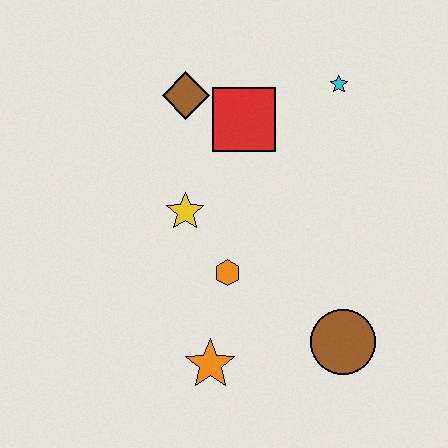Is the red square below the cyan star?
Yes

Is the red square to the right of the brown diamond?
Yes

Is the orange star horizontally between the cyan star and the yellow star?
Yes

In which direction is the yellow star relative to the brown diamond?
The yellow star is below the brown diamond.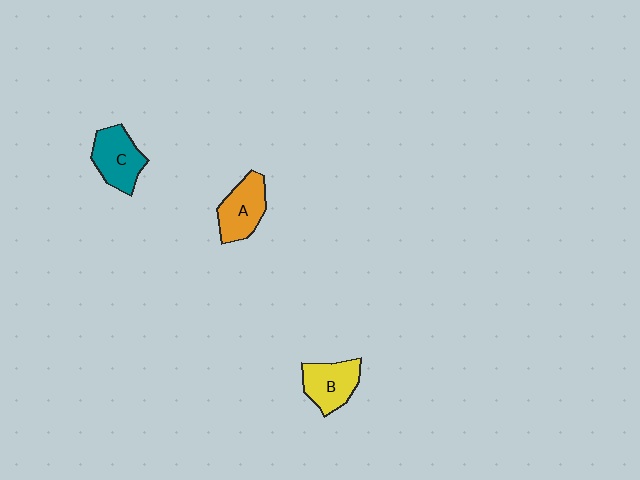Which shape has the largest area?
Shape C (teal).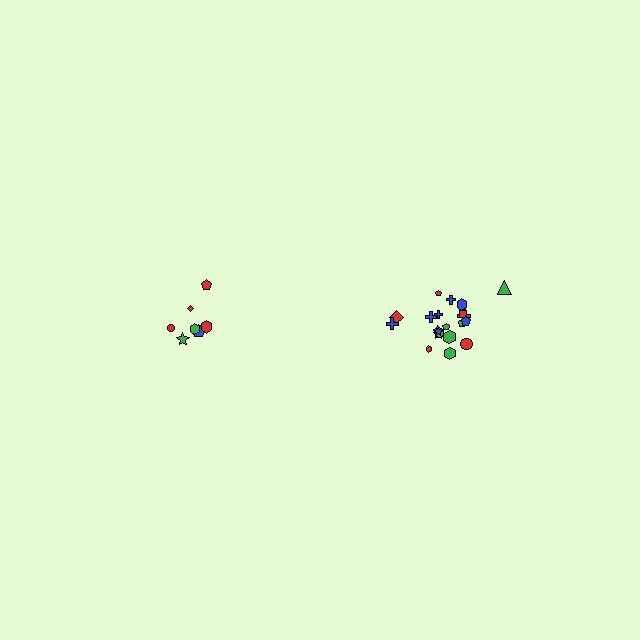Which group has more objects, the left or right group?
The right group.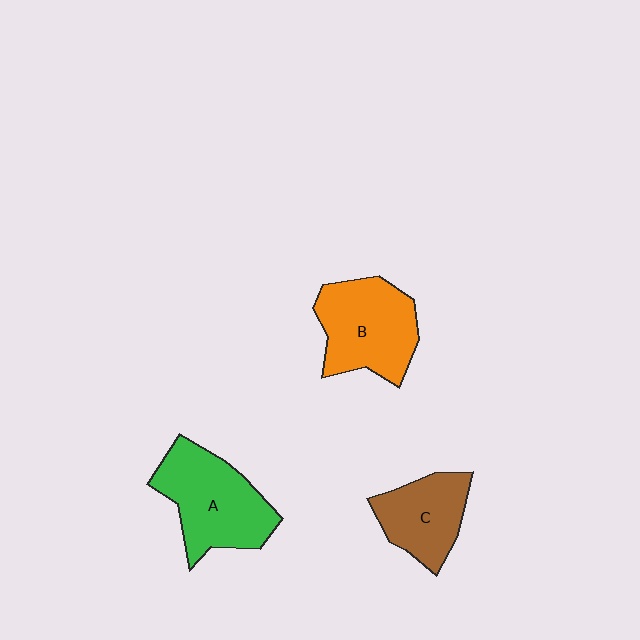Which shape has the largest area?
Shape A (green).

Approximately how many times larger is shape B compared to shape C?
Approximately 1.3 times.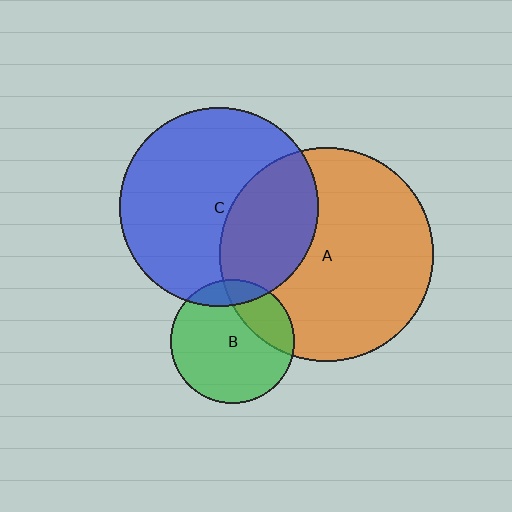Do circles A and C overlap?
Yes.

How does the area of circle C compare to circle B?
Approximately 2.5 times.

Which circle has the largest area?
Circle A (orange).